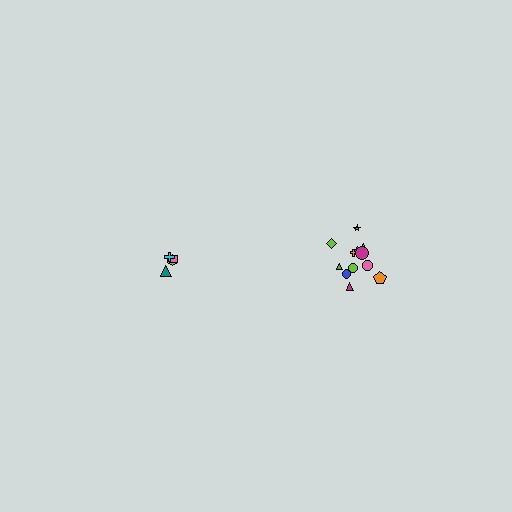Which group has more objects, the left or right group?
The right group.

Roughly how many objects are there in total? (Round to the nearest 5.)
Roughly 15 objects in total.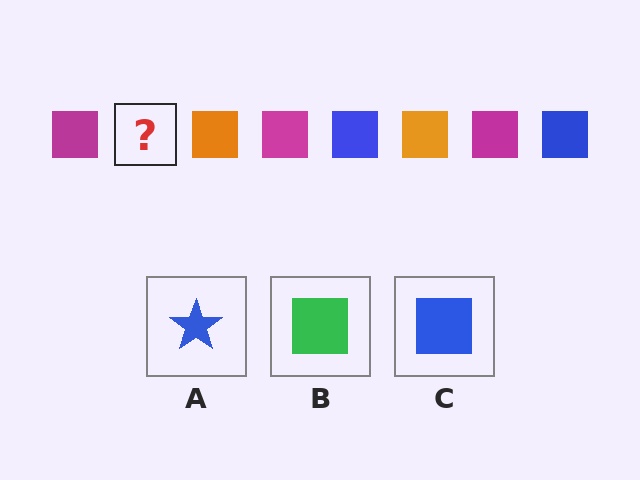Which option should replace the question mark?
Option C.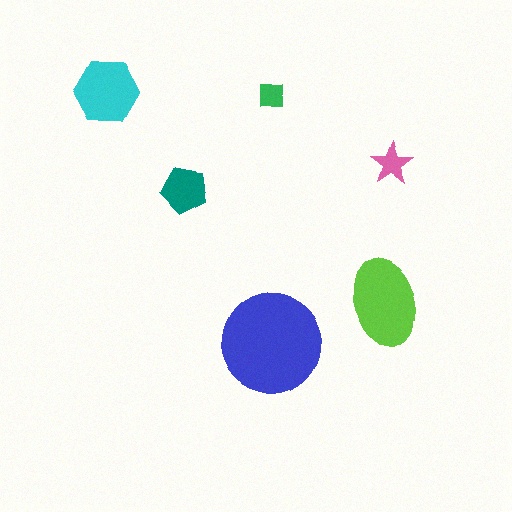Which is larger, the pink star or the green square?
The pink star.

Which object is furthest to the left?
The cyan hexagon is leftmost.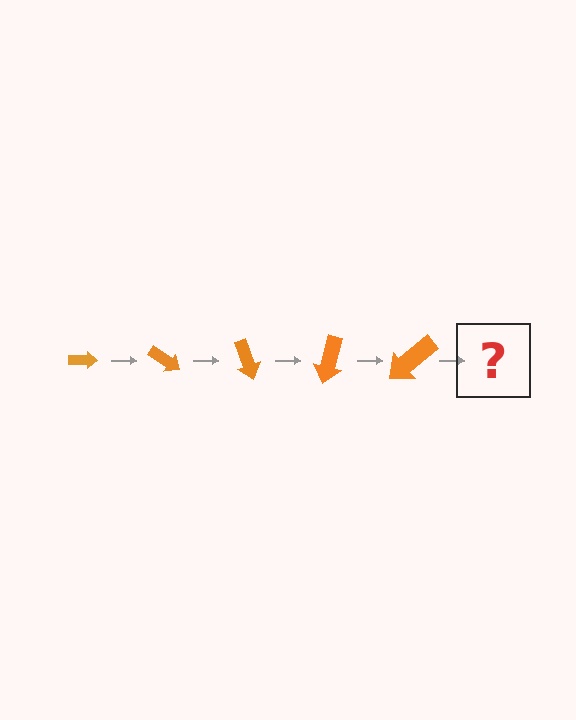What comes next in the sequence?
The next element should be an arrow, larger than the previous one and rotated 175 degrees from the start.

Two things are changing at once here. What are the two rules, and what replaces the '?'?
The two rules are that the arrow grows larger each step and it rotates 35 degrees each step. The '?' should be an arrow, larger than the previous one and rotated 175 degrees from the start.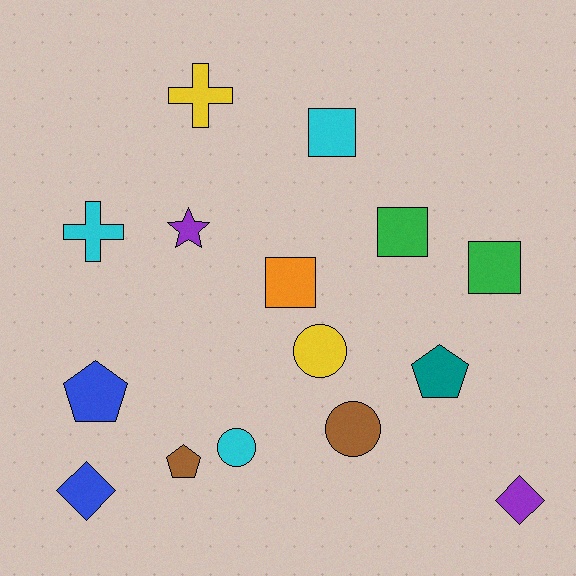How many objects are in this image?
There are 15 objects.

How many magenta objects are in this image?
There are no magenta objects.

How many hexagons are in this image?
There are no hexagons.